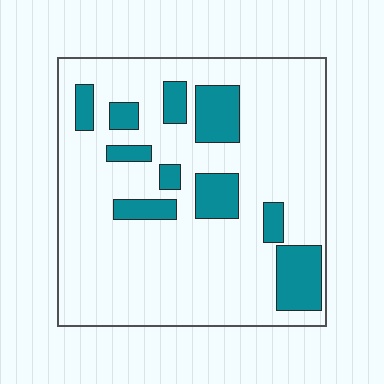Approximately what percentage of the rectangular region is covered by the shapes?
Approximately 20%.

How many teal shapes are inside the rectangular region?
10.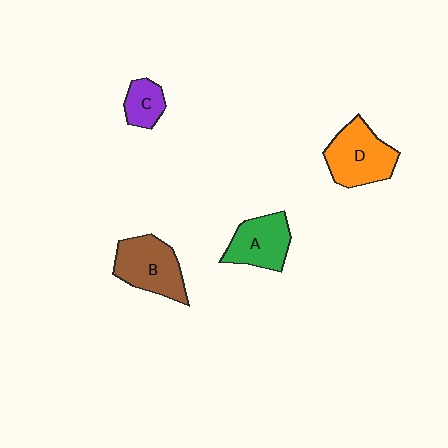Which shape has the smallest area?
Shape C (purple).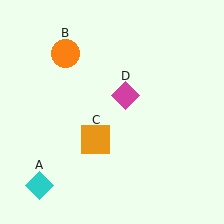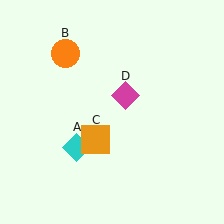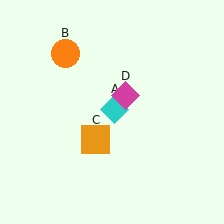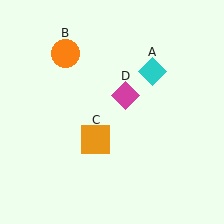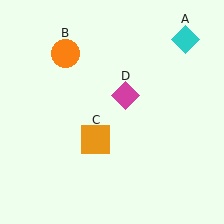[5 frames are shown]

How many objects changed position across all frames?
1 object changed position: cyan diamond (object A).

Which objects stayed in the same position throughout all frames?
Orange circle (object B) and orange square (object C) and magenta diamond (object D) remained stationary.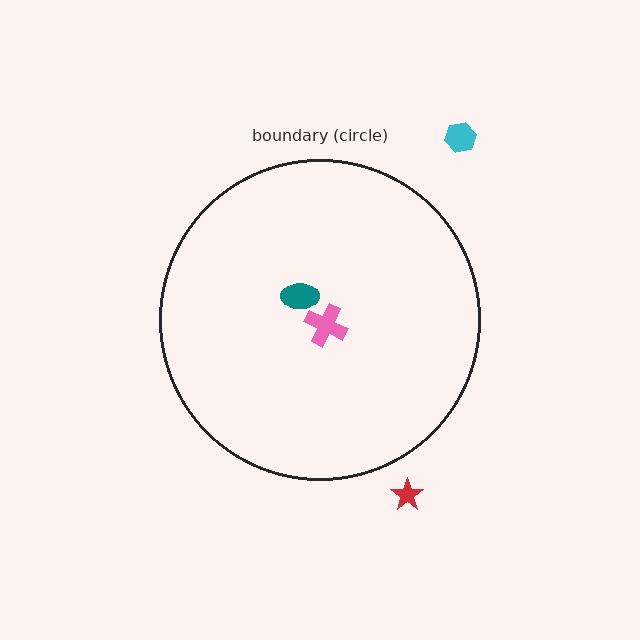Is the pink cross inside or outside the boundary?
Inside.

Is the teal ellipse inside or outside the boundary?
Inside.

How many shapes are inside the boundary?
2 inside, 2 outside.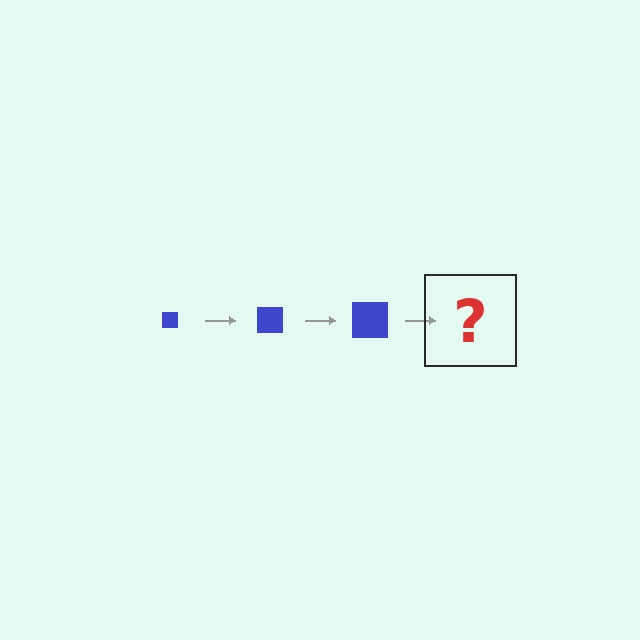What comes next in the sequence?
The next element should be a blue square, larger than the previous one.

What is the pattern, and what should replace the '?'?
The pattern is that the square gets progressively larger each step. The '?' should be a blue square, larger than the previous one.